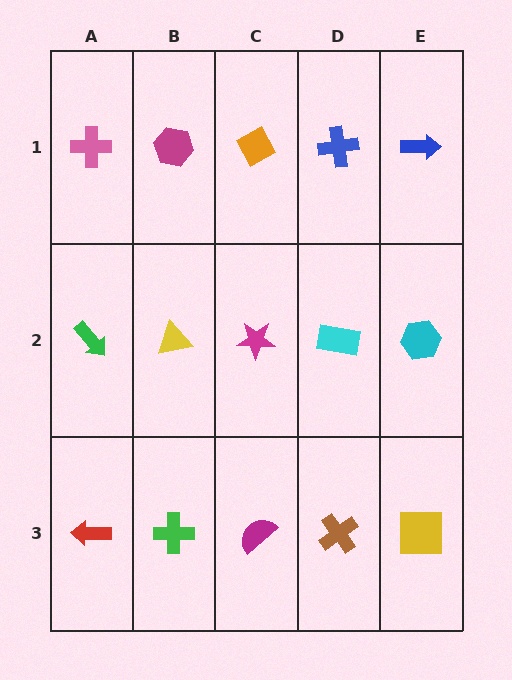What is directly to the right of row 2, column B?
A magenta star.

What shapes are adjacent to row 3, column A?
A green arrow (row 2, column A), a green cross (row 3, column B).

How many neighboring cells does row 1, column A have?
2.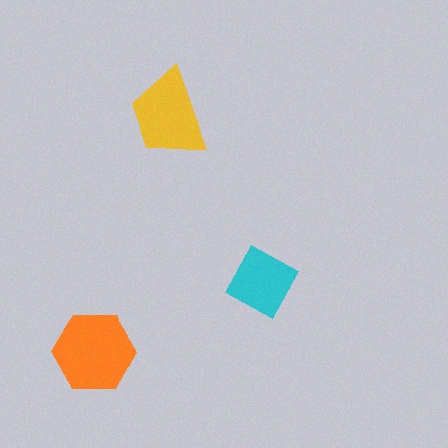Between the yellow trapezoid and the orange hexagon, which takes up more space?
The orange hexagon.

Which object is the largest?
The orange hexagon.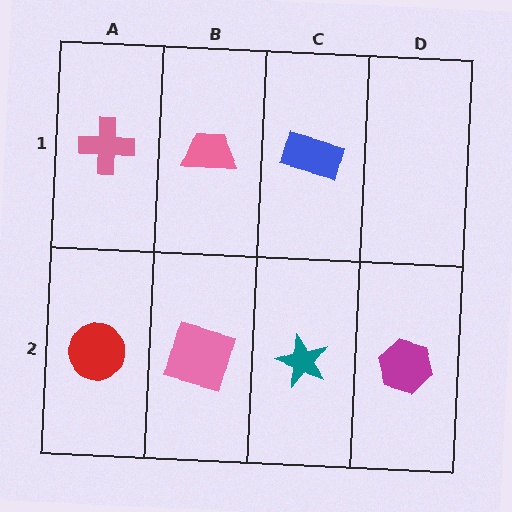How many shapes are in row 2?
4 shapes.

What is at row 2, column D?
A magenta hexagon.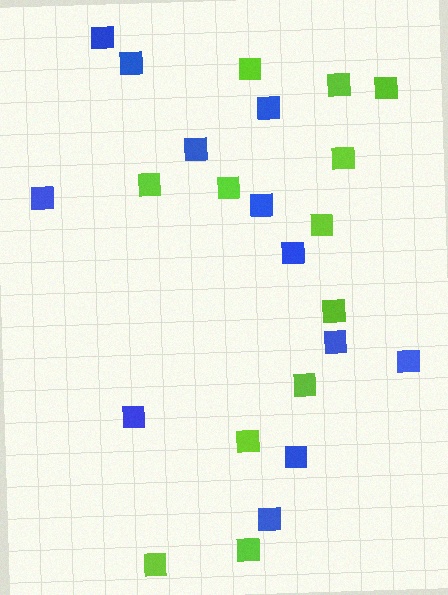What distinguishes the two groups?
There are 2 groups: one group of blue squares (12) and one group of lime squares (12).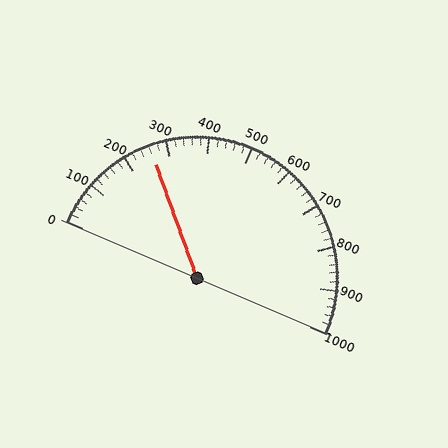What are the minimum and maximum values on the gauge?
The gauge ranges from 0 to 1000.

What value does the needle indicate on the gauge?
The needle indicates approximately 260.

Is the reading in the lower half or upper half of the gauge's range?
The reading is in the lower half of the range (0 to 1000).